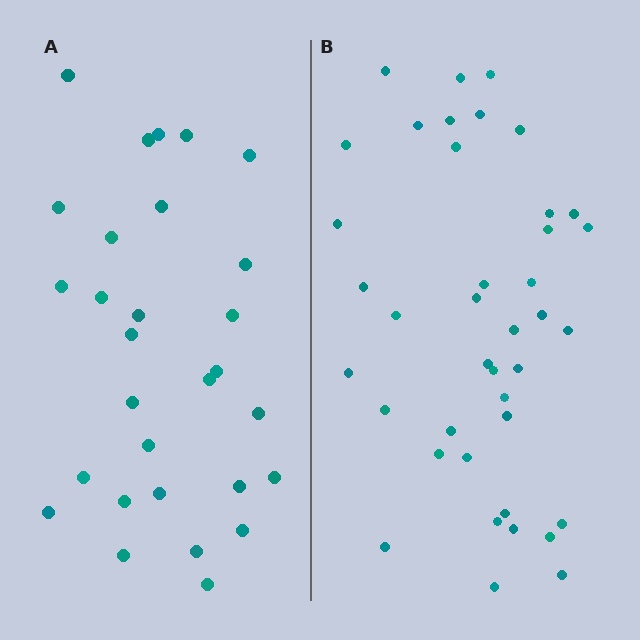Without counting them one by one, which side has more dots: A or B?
Region B (the right region) has more dots.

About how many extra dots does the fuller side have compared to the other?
Region B has roughly 12 or so more dots than region A.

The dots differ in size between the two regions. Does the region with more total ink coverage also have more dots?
No. Region A has more total ink coverage because its dots are larger, but region B actually contains more individual dots. Total area can be misleading — the number of items is what matters here.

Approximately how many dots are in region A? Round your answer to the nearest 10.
About 30 dots. (The exact count is 29, which rounds to 30.)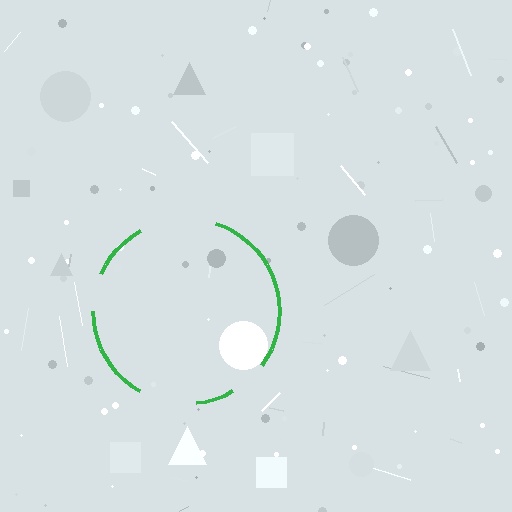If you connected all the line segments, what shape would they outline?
They would outline a circle.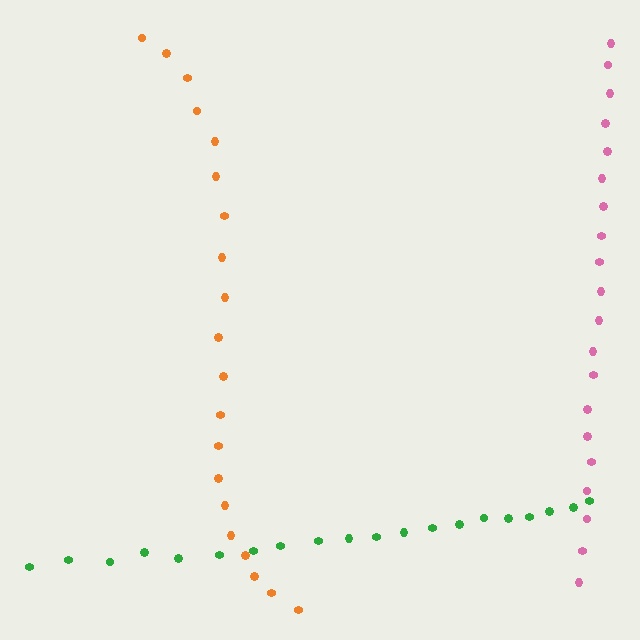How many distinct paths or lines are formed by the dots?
There are 3 distinct paths.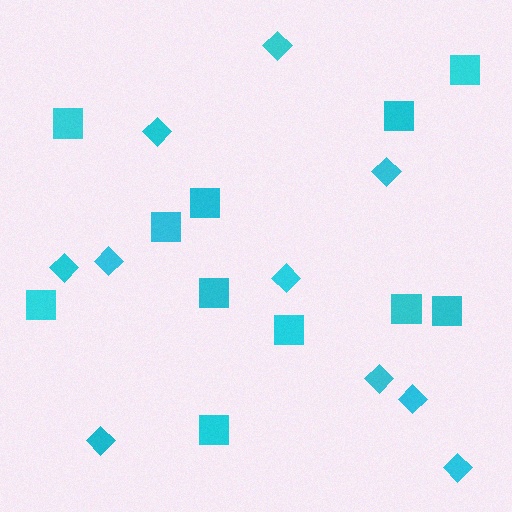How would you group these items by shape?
There are 2 groups: one group of diamonds (10) and one group of squares (11).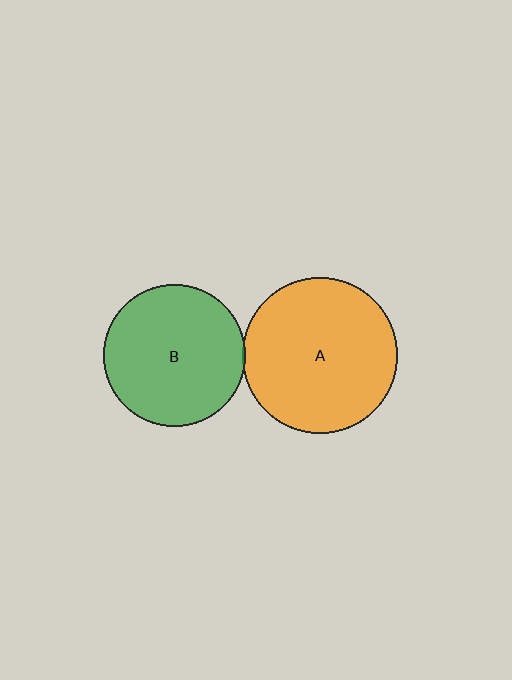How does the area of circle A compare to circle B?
Approximately 1.2 times.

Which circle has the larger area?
Circle A (orange).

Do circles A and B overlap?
Yes.